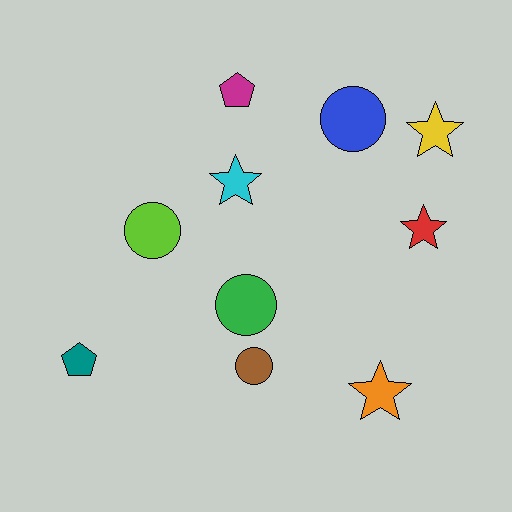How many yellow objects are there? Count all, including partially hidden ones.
There is 1 yellow object.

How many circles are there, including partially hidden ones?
There are 4 circles.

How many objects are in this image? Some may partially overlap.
There are 10 objects.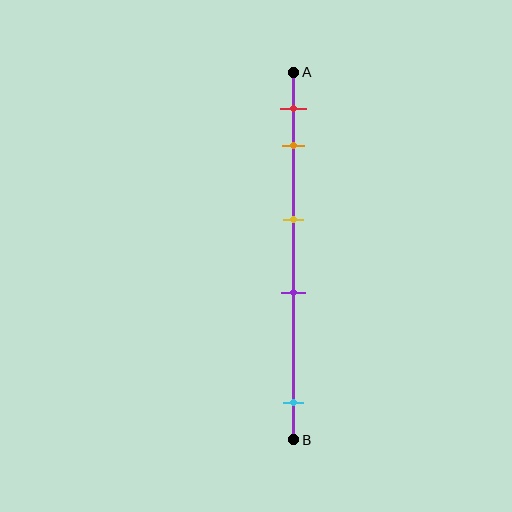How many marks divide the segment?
There are 5 marks dividing the segment.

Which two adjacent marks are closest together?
The red and orange marks are the closest adjacent pair.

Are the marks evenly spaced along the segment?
No, the marks are not evenly spaced.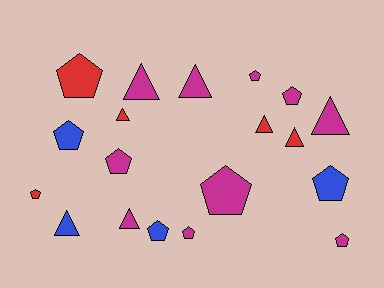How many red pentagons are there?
There are 2 red pentagons.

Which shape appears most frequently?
Pentagon, with 11 objects.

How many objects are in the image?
There are 19 objects.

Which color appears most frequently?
Magenta, with 10 objects.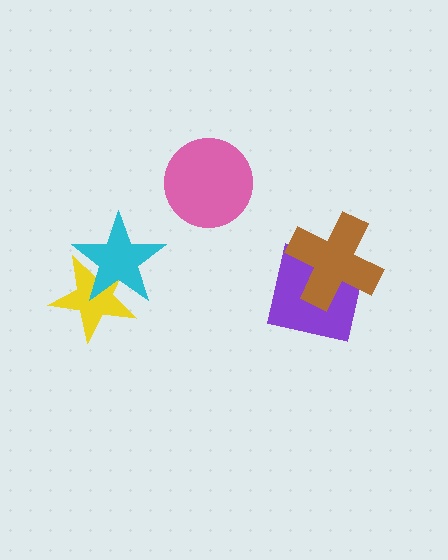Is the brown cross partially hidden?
No, no other shape covers it.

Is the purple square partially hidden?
Yes, it is partially covered by another shape.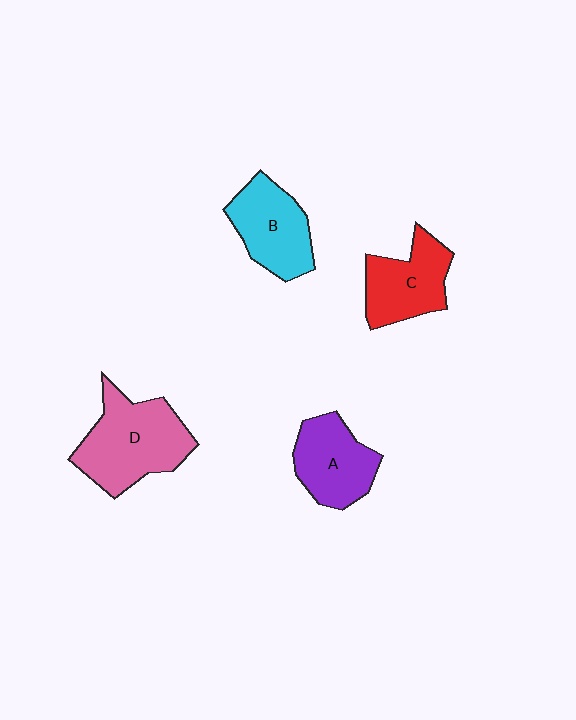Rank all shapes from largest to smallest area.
From largest to smallest: D (pink), B (cyan), C (red), A (purple).